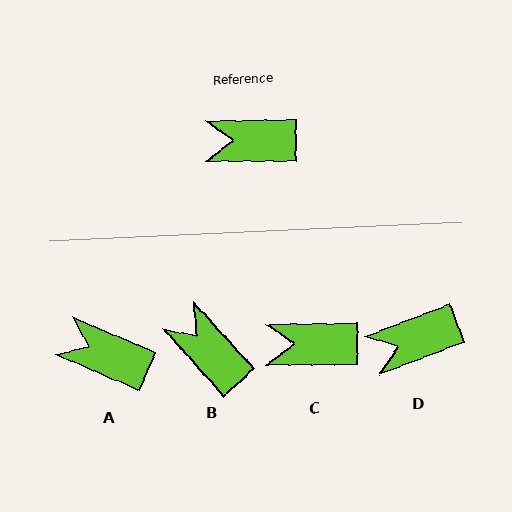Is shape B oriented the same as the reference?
No, it is off by about 48 degrees.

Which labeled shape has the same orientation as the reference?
C.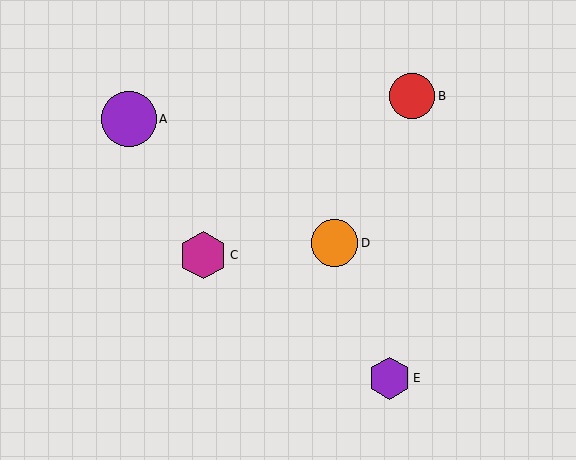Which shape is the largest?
The purple circle (labeled A) is the largest.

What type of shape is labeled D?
Shape D is an orange circle.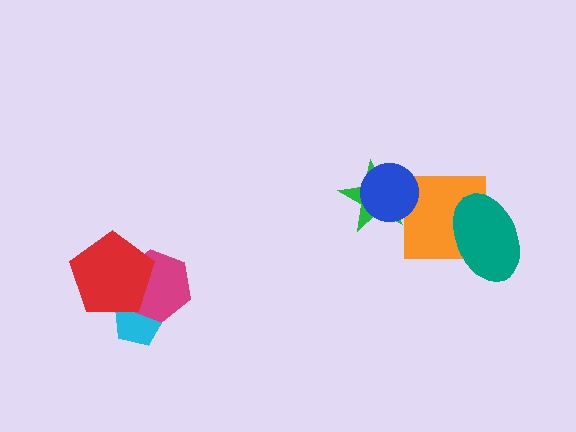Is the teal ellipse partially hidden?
No, no other shape covers it.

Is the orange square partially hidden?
Yes, it is partially covered by another shape.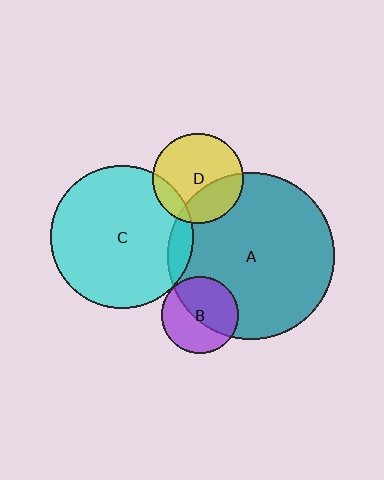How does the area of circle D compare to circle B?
Approximately 1.4 times.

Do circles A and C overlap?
Yes.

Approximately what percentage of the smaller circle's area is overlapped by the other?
Approximately 10%.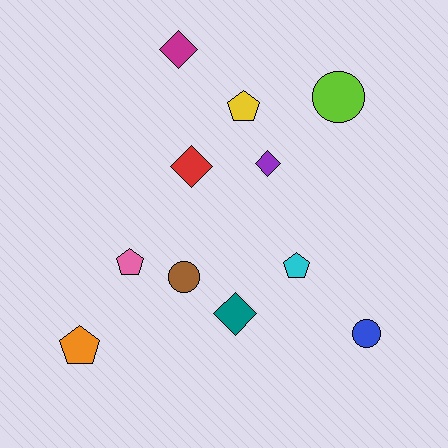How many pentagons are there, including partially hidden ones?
There are 4 pentagons.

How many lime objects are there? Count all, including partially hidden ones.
There is 1 lime object.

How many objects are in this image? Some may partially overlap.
There are 11 objects.